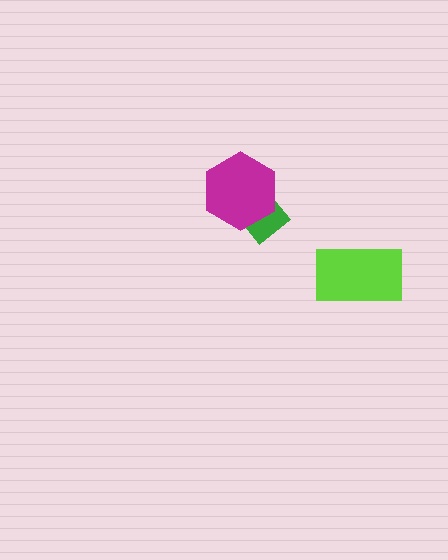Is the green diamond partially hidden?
Yes, it is partially covered by another shape.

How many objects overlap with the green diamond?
1 object overlaps with the green diamond.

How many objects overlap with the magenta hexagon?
1 object overlaps with the magenta hexagon.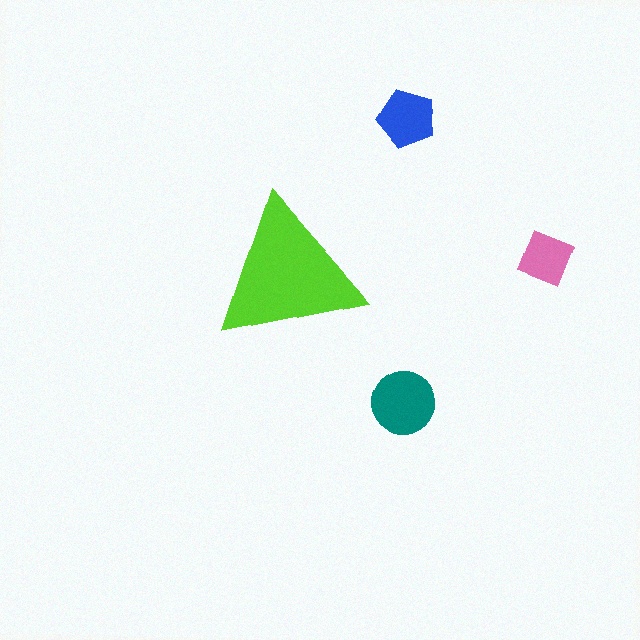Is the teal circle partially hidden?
No, the teal circle is fully visible.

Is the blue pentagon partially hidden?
No, the blue pentagon is fully visible.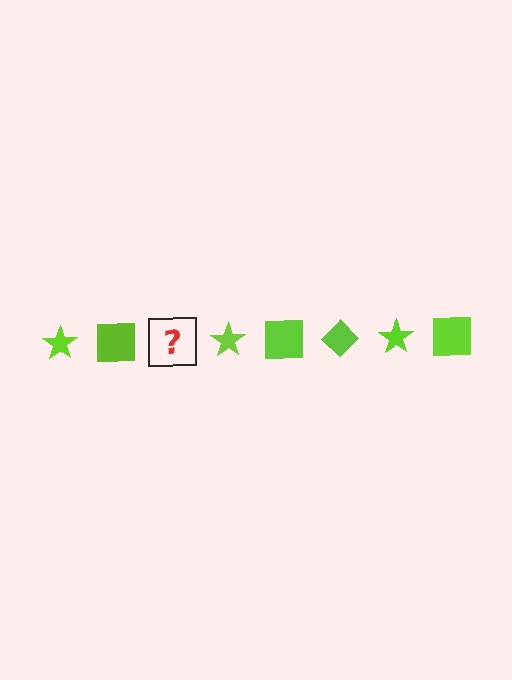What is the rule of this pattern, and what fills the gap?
The rule is that the pattern cycles through star, square, diamond shapes in lime. The gap should be filled with a lime diamond.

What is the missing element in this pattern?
The missing element is a lime diamond.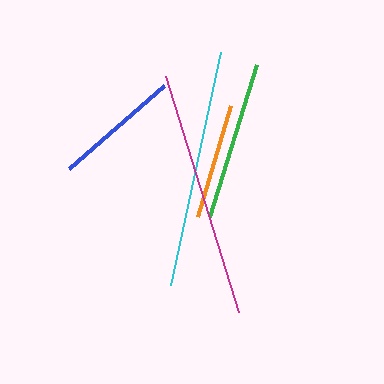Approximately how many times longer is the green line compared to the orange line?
The green line is approximately 1.4 times the length of the orange line.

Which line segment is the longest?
The magenta line is the longest at approximately 247 pixels.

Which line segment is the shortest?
The orange line is the shortest at approximately 116 pixels.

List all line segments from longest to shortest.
From longest to shortest: magenta, cyan, green, blue, orange.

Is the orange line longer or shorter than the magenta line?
The magenta line is longer than the orange line.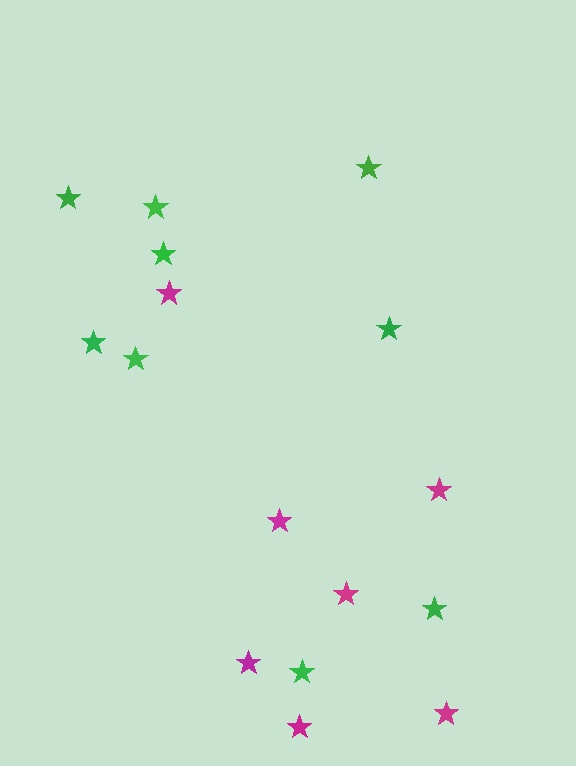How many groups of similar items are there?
There are 2 groups: one group of green stars (9) and one group of magenta stars (7).